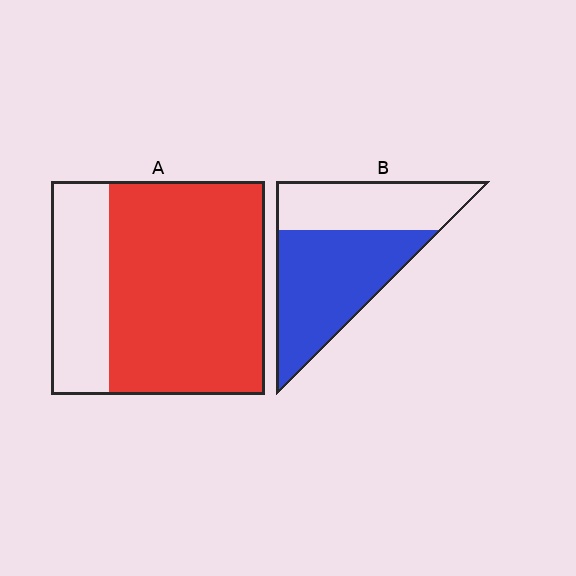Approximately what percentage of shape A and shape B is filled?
A is approximately 75% and B is approximately 60%.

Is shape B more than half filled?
Yes.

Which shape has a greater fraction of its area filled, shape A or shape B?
Shape A.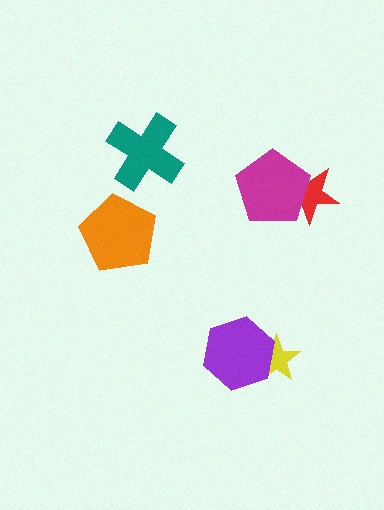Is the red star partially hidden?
Yes, it is partially covered by another shape.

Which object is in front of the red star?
The magenta pentagon is in front of the red star.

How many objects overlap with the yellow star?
1 object overlaps with the yellow star.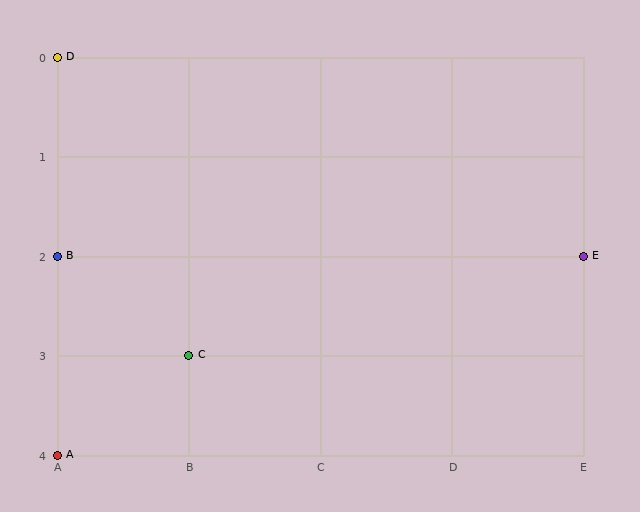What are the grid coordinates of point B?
Point B is at grid coordinates (A, 2).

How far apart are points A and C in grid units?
Points A and C are 1 column and 1 row apart (about 1.4 grid units diagonally).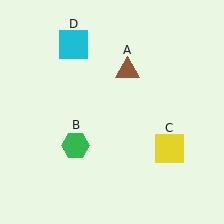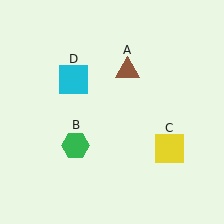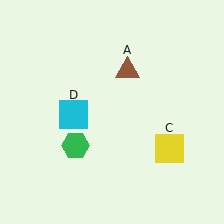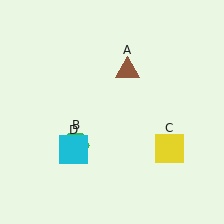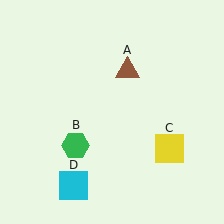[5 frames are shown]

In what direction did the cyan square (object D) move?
The cyan square (object D) moved down.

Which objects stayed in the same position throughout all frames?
Brown triangle (object A) and green hexagon (object B) and yellow square (object C) remained stationary.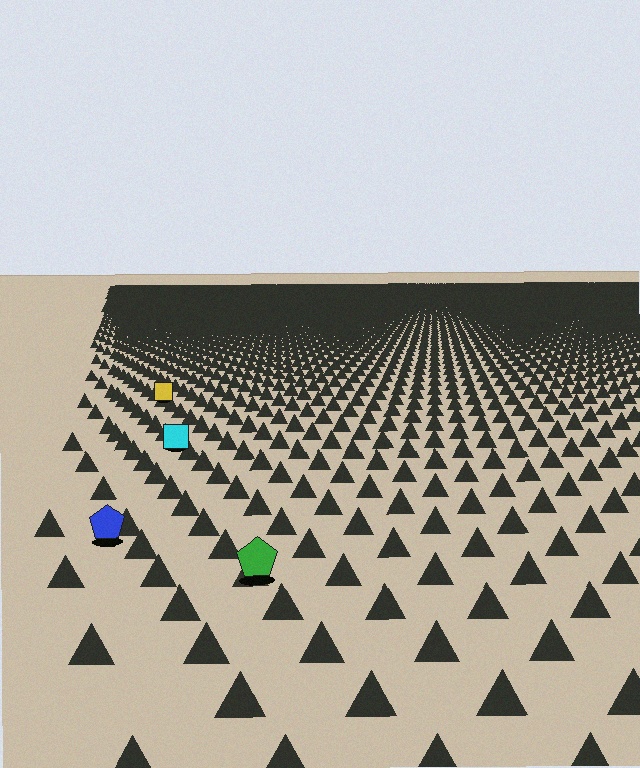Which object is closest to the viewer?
The green pentagon is closest. The texture marks near it are larger and more spread out.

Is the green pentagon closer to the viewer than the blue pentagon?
Yes. The green pentagon is closer — you can tell from the texture gradient: the ground texture is coarser near it.